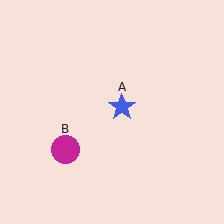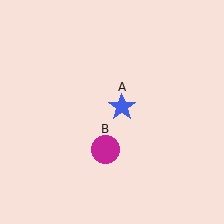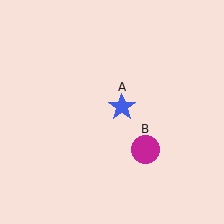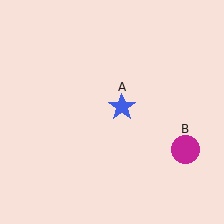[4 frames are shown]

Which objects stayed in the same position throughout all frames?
Blue star (object A) remained stationary.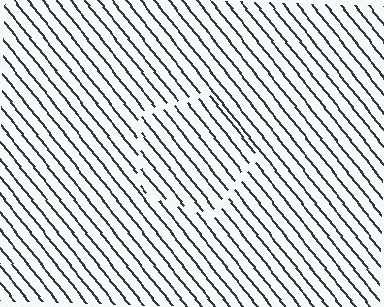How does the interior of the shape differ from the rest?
The interior of the shape contains the same grating, shifted by half a period — the contour is defined by the phase discontinuity where line-ends from the inner and outer gratings abut.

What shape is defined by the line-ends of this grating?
An illusory pentagon. The interior of the shape contains the same grating, shifted by half a period — the contour is defined by the phase discontinuity where line-ends from the inner and outer gratings abut.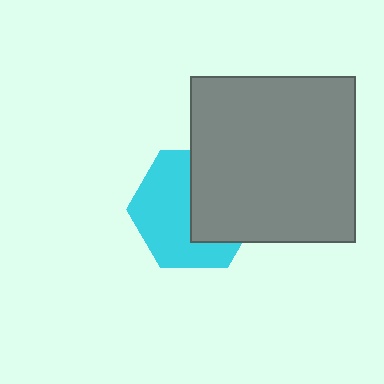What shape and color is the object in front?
The object in front is a gray square.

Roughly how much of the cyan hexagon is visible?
About half of it is visible (roughly 55%).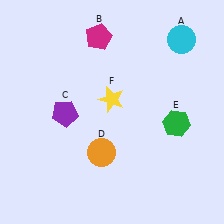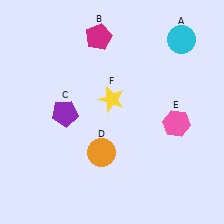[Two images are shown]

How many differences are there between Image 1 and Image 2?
There is 1 difference between the two images.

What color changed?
The hexagon (E) changed from green in Image 1 to pink in Image 2.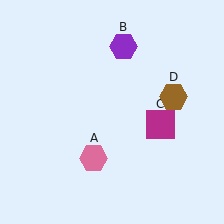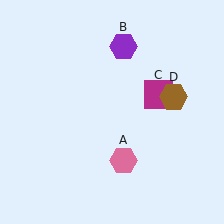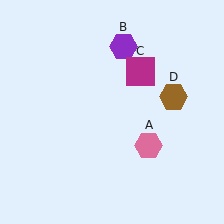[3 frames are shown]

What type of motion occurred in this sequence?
The pink hexagon (object A), magenta square (object C) rotated counterclockwise around the center of the scene.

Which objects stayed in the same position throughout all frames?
Purple hexagon (object B) and brown hexagon (object D) remained stationary.